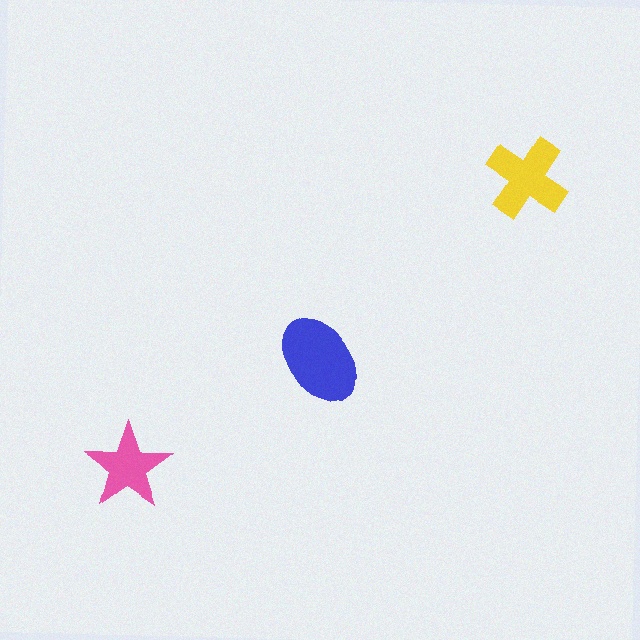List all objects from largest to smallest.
The blue ellipse, the yellow cross, the pink star.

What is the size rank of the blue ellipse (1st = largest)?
1st.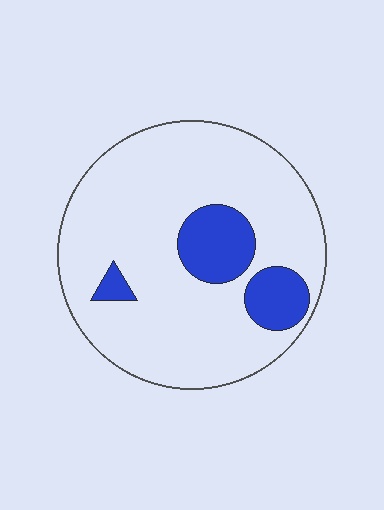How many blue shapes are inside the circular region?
3.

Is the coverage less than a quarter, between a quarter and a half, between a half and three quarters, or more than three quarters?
Less than a quarter.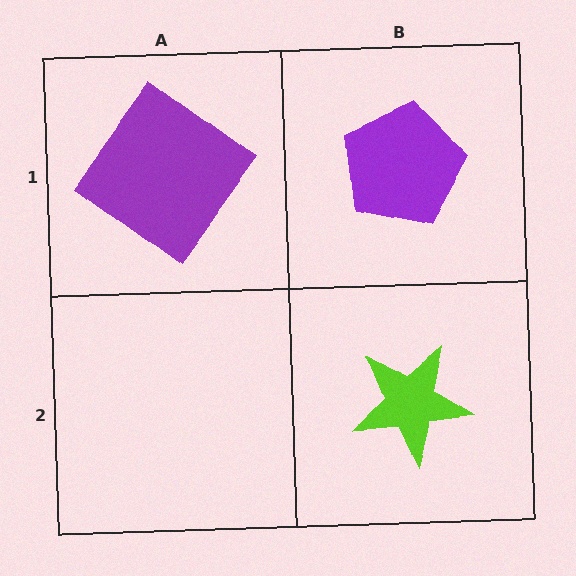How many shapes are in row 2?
1 shape.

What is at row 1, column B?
A purple pentagon.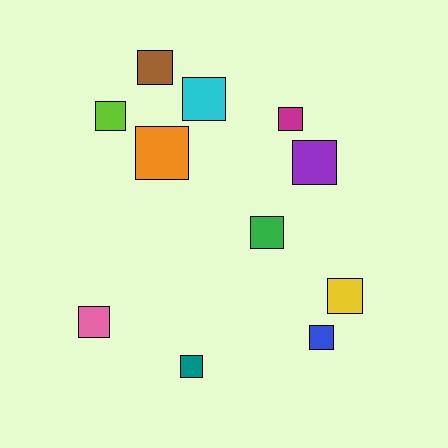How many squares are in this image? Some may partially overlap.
There are 11 squares.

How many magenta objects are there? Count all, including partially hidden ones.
There is 1 magenta object.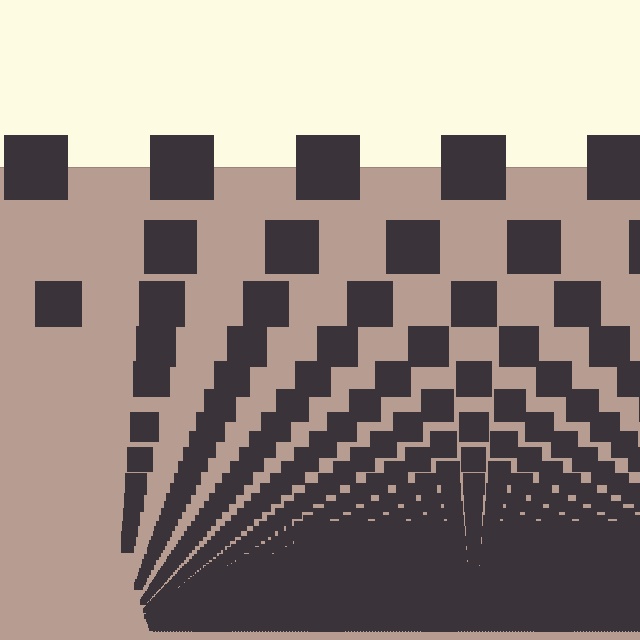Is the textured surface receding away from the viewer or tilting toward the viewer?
The surface appears to tilt toward the viewer. Texture elements get larger and sparser toward the top.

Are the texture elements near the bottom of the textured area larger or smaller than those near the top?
Smaller. The gradient is inverted — elements near the bottom are smaller and denser.